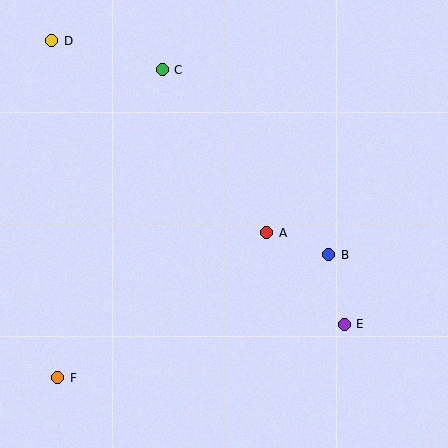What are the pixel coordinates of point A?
Point A is at (267, 233).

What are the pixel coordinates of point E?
Point E is at (344, 324).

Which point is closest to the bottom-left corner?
Point F is closest to the bottom-left corner.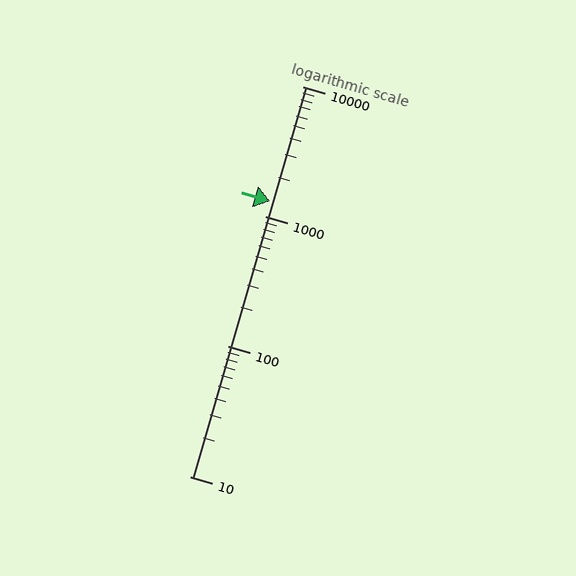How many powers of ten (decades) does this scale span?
The scale spans 3 decades, from 10 to 10000.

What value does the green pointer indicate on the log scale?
The pointer indicates approximately 1300.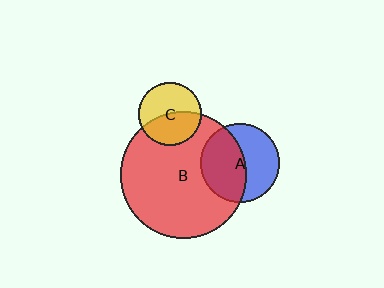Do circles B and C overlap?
Yes.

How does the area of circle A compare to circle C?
Approximately 1.6 times.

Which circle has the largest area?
Circle B (red).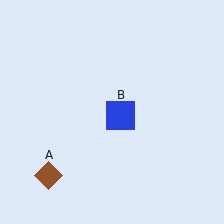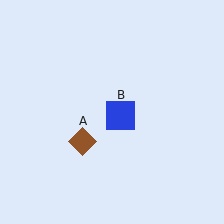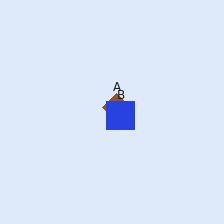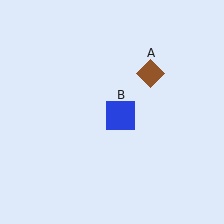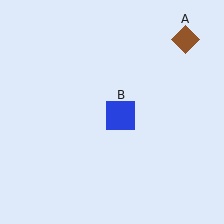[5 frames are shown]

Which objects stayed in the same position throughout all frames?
Blue square (object B) remained stationary.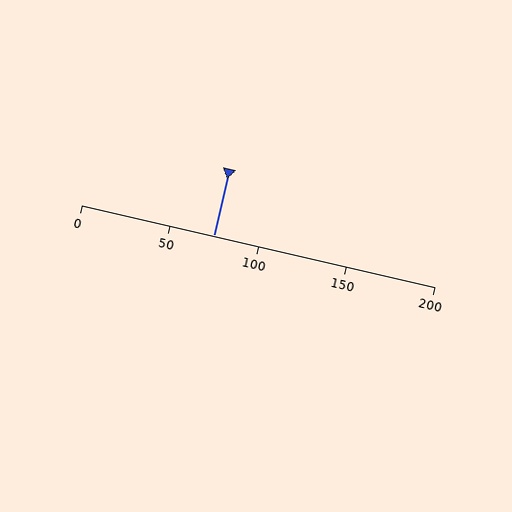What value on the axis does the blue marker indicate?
The marker indicates approximately 75.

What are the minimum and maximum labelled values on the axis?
The axis runs from 0 to 200.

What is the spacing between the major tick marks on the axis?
The major ticks are spaced 50 apart.